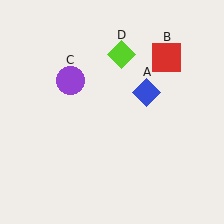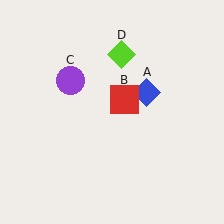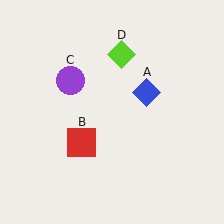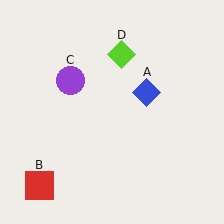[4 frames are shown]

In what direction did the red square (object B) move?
The red square (object B) moved down and to the left.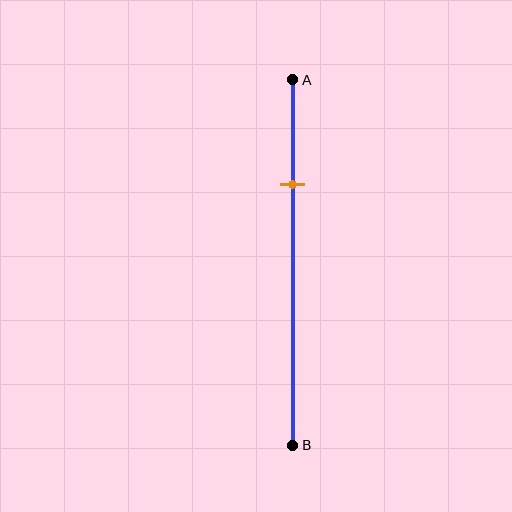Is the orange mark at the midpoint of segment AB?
No, the mark is at about 30% from A, not at the 50% midpoint.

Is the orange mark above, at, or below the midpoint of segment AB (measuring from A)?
The orange mark is above the midpoint of segment AB.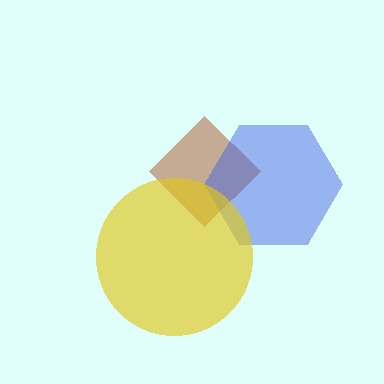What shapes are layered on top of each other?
The layered shapes are: a brown diamond, a blue hexagon, a yellow circle.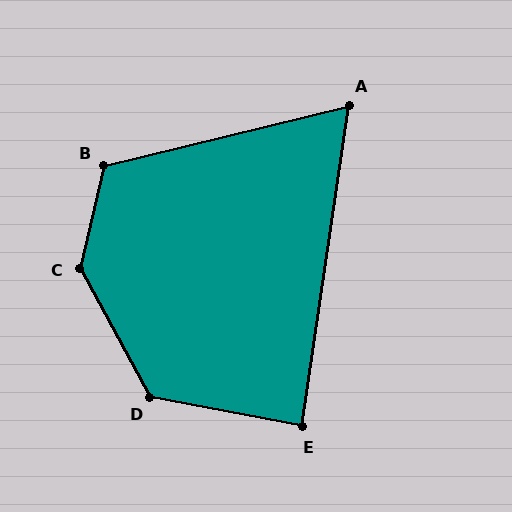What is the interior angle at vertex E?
Approximately 87 degrees (approximately right).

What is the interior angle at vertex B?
Approximately 117 degrees (obtuse).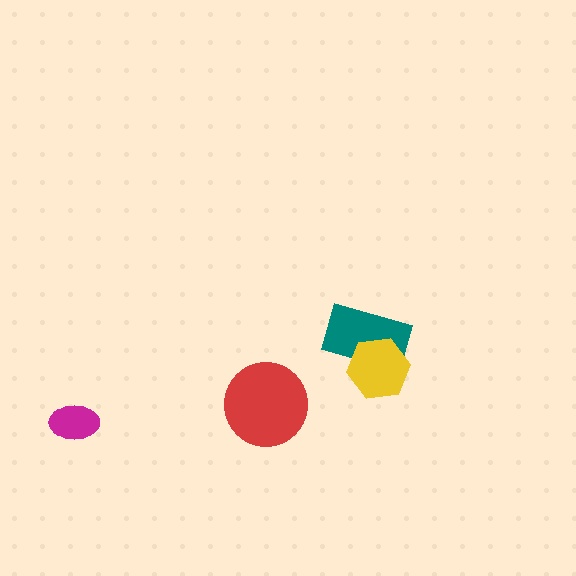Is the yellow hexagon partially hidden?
No, no other shape covers it.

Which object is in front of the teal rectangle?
The yellow hexagon is in front of the teal rectangle.